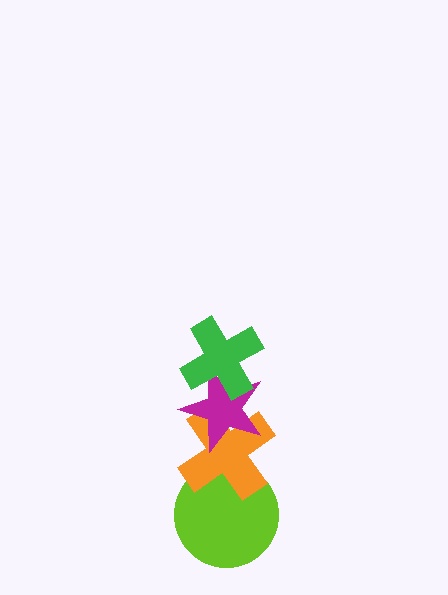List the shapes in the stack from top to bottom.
From top to bottom: the green cross, the magenta star, the orange cross, the lime circle.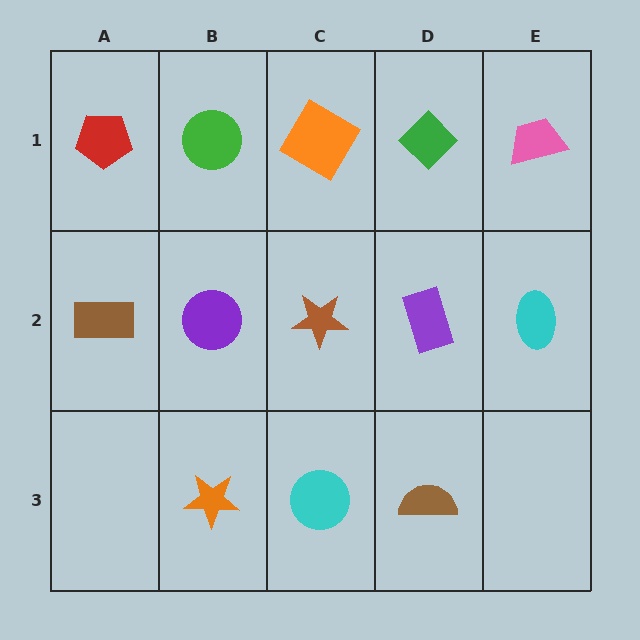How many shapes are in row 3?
3 shapes.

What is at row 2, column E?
A cyan ellipse.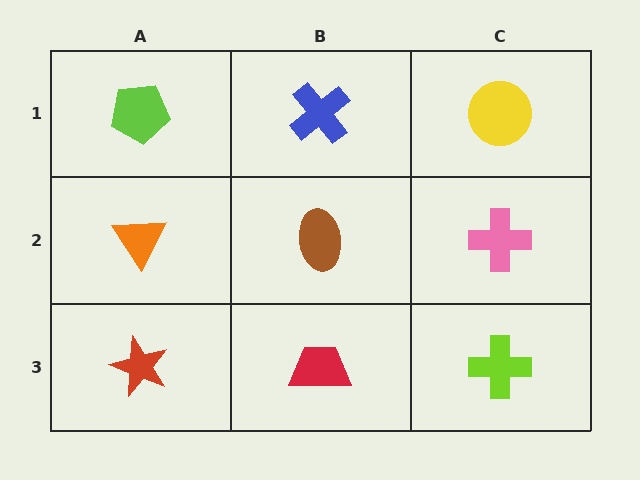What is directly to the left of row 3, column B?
A red star.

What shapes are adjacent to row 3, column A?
An orange triangle (row 2, column A), a red trapezoid (row 3, column B).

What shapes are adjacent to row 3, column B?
A brown ellipse (row 2, column B), a red star (row 3, column A), a lime cross (row 3, column C).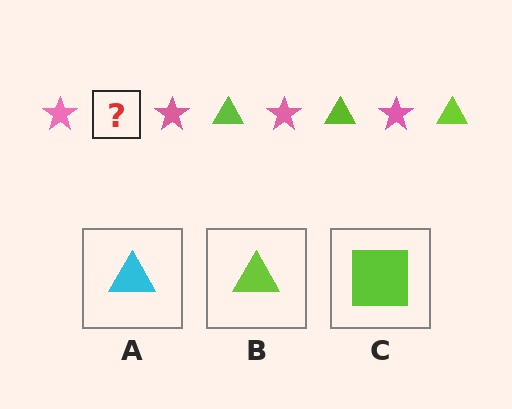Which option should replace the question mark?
Option B.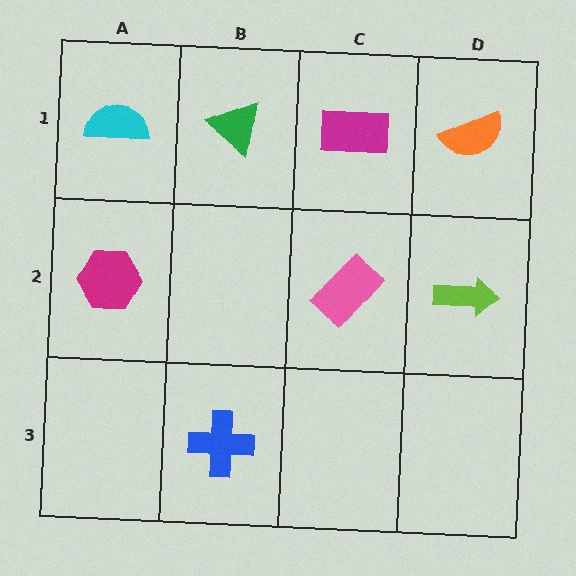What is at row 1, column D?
An orange semicircle.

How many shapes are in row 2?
3 shapes.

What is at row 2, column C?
A pink rectangle.